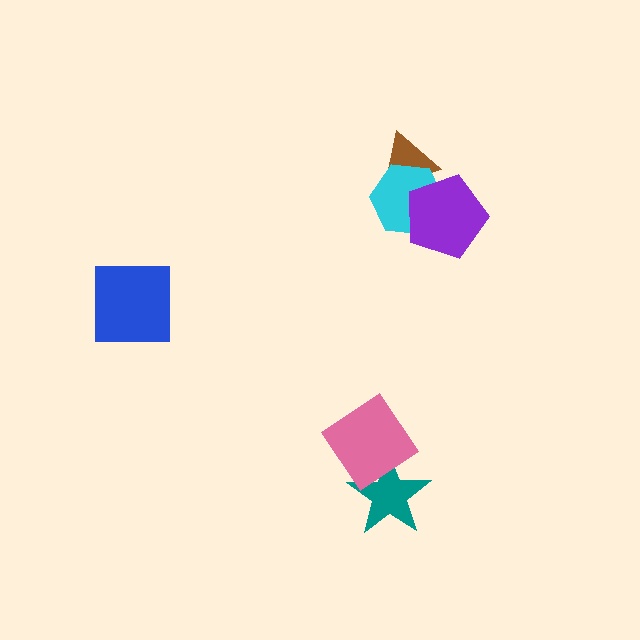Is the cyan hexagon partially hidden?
Yes, it is partially covered by another shape.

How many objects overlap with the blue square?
0 objects overlap with the blue square.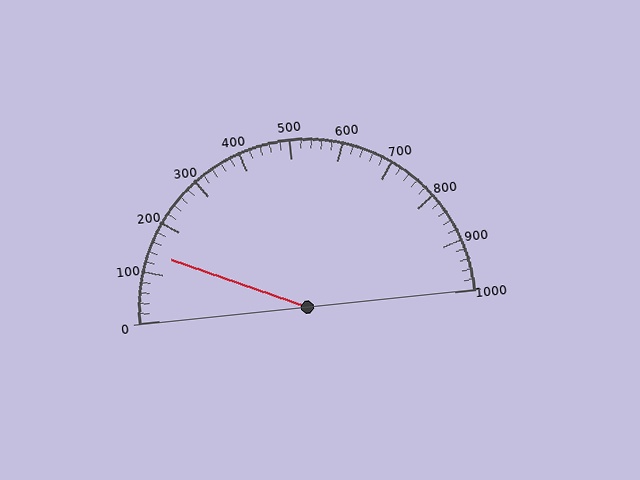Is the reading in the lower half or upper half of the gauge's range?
The reading is in the lower half of the range (0 to 1000).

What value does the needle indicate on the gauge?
The needle indicates approximately 140.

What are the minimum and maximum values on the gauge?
The gauge ranges from 0 to 1000.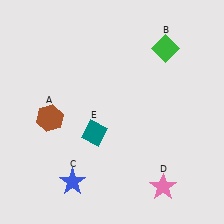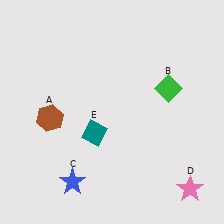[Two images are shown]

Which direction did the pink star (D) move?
The pink star (D) moved right.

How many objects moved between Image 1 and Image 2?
2 objects moved between the two images.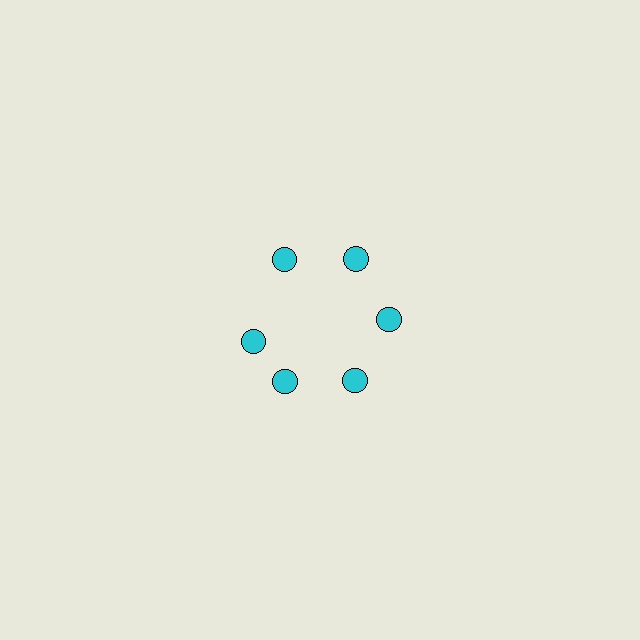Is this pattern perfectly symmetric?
No. The 6 cyan circles are arranged in a ring, but one element near the 9 o'clock position is rotated out of alignment along the ring, breaking the 6-fold rotational symmetry.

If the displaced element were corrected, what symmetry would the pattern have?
It would have 6-fold rotational symmetry — the pattern would map onto itself every 60 degrees.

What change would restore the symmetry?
The symmetry would be restored by rotating it back into even spacing with its neighbors so that all 6 circles sit at equal angles and equal distance from the center.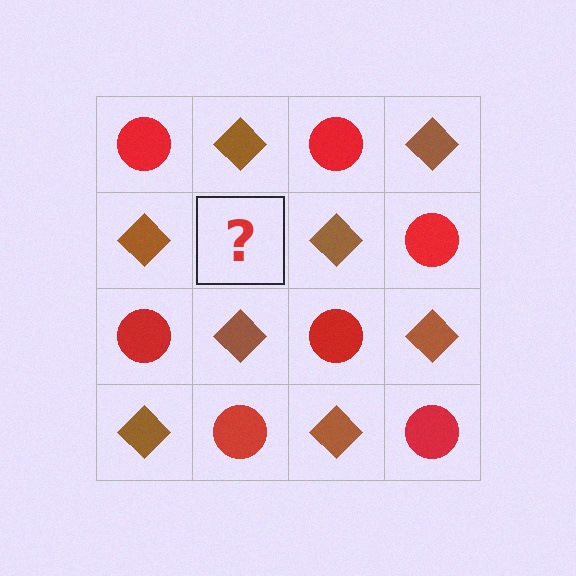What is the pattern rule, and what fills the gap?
The rule is that it alternates red circle and brown diamond in a checkerboard pattern. The gap should be filled with a red circle.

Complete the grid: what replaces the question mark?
The question mark should be replaced with a red circle.